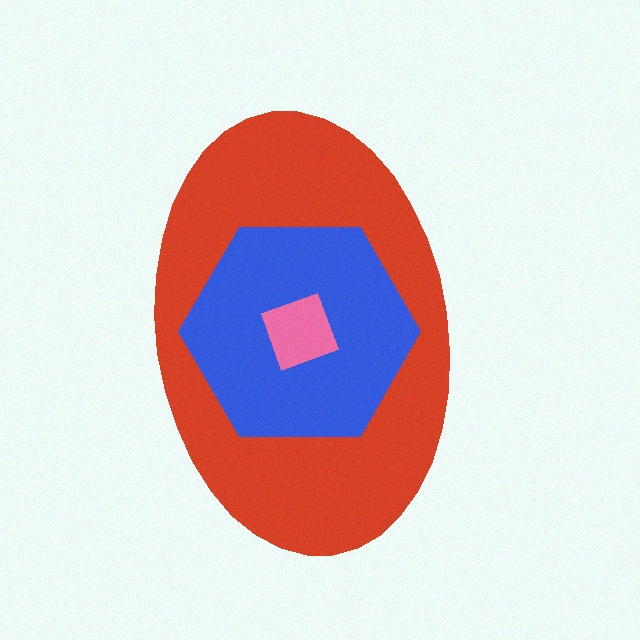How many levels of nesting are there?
3.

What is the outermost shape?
The red ellipse.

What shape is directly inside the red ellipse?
The blue hexagon.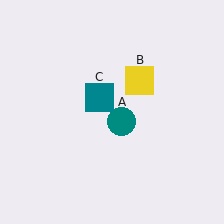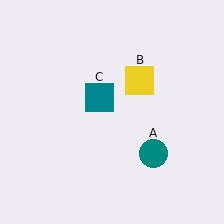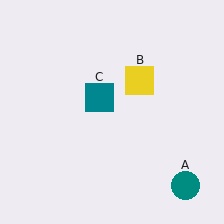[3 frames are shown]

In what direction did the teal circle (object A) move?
The teal circle (object A) moved down and to the right.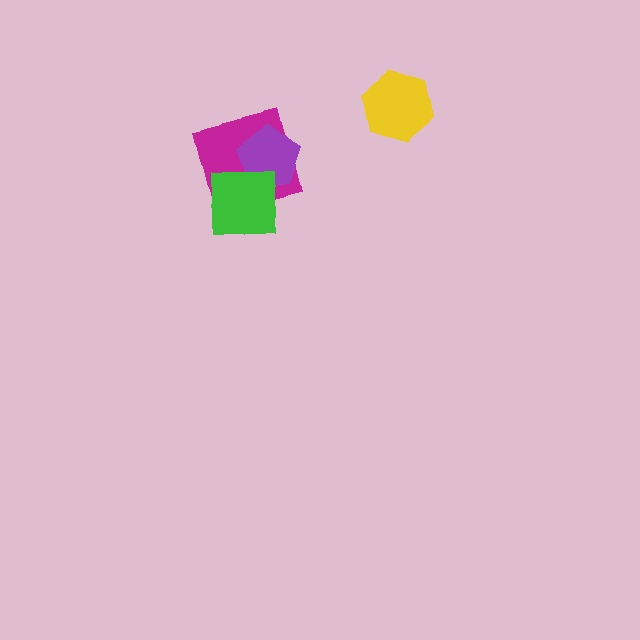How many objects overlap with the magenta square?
2 objects overlap with the magenta square.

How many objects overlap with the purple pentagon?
2 objects overlap with the purple pentagon.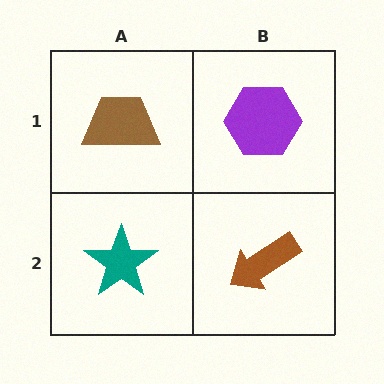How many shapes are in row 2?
2 shapes.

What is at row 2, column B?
A brown arrow.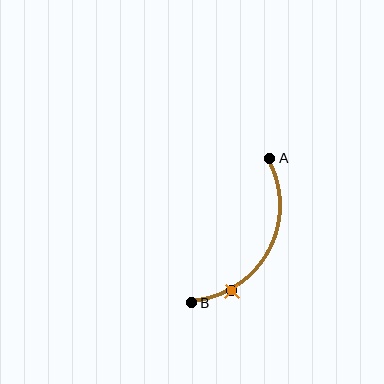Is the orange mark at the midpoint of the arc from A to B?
No. The orange mark lies on the arc but is closer to endpoint B. The arc midpoint would be at the point on the curve equidistant along the arc from both A and B.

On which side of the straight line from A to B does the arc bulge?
The arc bulges to the right of the straight line connecting A and B.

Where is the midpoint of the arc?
The arc midpoint is the point on the curve farthest from the straight line joining A and B. It sits to the right of that line.